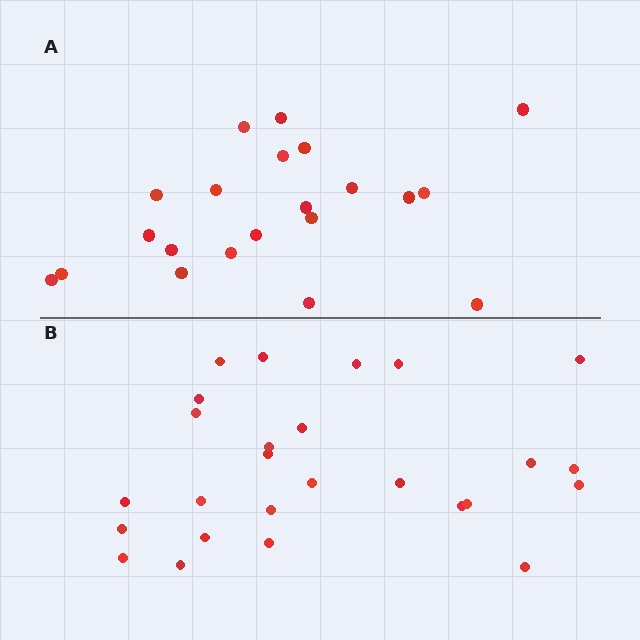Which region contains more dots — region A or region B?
Region B (the bottom region) has more dots.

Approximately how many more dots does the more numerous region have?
Region B has about 5 more dots than region A.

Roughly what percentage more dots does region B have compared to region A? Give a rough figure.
About 25% more.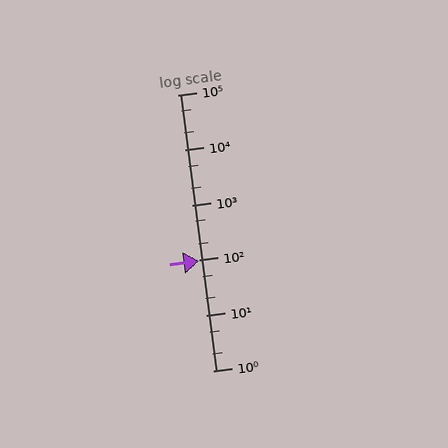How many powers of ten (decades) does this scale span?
The scale spans 5 decades, from 1 to 100000.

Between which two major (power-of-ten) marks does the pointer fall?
The pointer is between 10 and 100.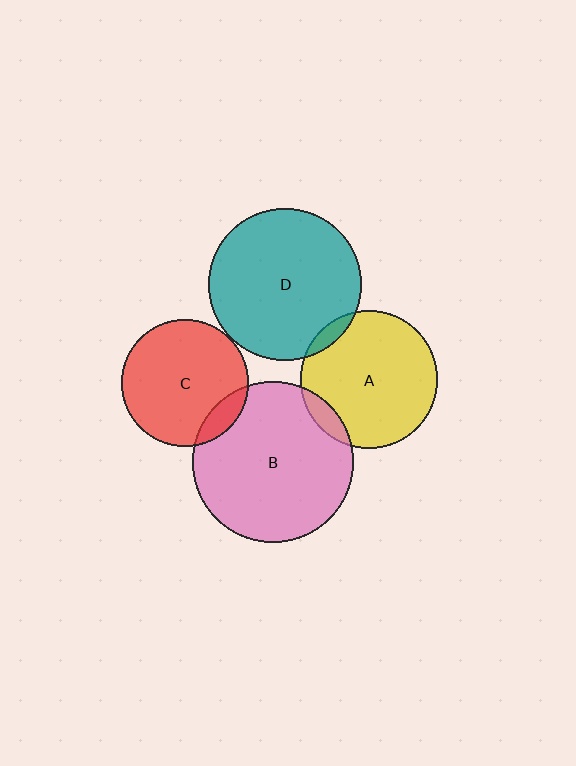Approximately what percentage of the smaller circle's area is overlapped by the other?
Approximately 10%.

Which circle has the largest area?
Circle B (pink).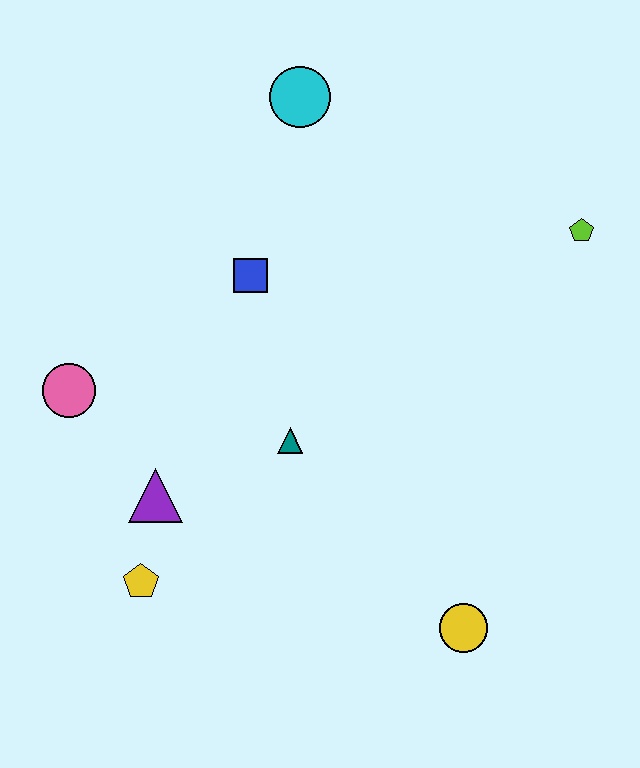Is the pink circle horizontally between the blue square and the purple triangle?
No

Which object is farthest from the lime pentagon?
The yellow pentagon is farthest from the lime pentagon.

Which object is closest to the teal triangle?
The purple triangle is closest to the teal triangle.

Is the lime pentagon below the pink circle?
No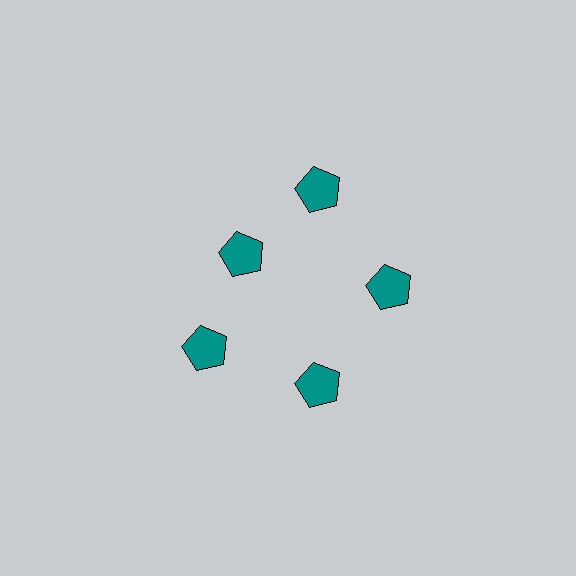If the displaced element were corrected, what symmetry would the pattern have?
It would have 5-fold rotational symmetry — the pattern would map onto itself every 72 degrees.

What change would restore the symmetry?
The symmetry would be restored by moving it outward, back onto the ring so that all 5 pentagons sit at equal angles and equal distance from the center.